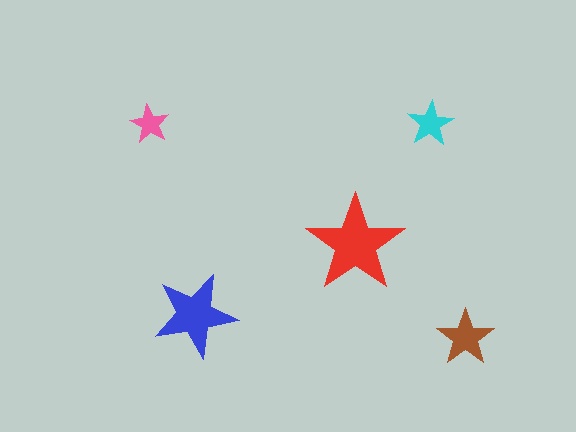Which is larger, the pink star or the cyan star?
The cyan one.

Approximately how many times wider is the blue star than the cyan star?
About 2 times wider.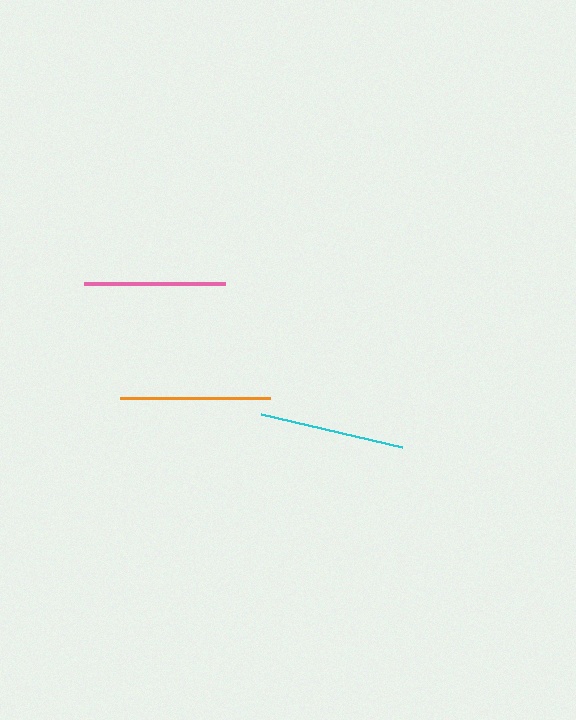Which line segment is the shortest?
The pink line is the shortest at approximately 141 pixels.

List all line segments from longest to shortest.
From longest to shortest: orange, cyan, pink.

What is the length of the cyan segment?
The cyan segment is approximately 145 pixels long.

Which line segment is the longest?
The orange line is the longest at approximately 150 pixels.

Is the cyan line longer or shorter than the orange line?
The orange line is longer than the cyan line.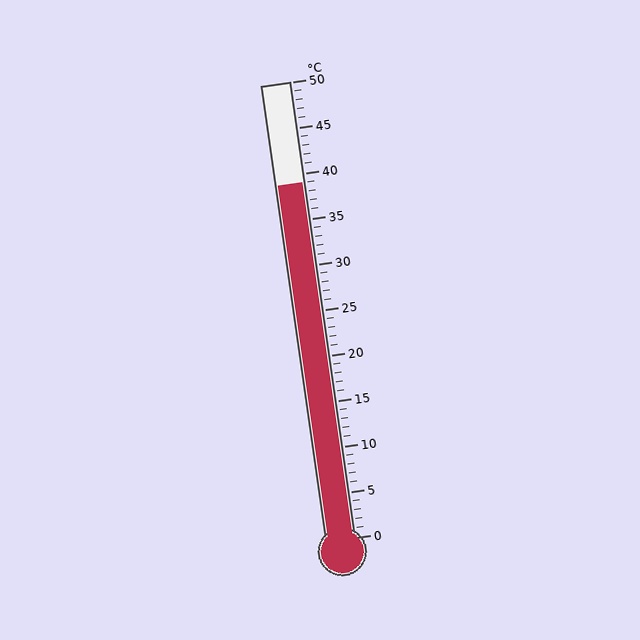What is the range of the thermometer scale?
The thermometer scale ranges from 0°C to 50°C.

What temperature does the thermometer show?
The thermometer shows approximately 39°C.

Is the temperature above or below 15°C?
The temperature is above 15°C.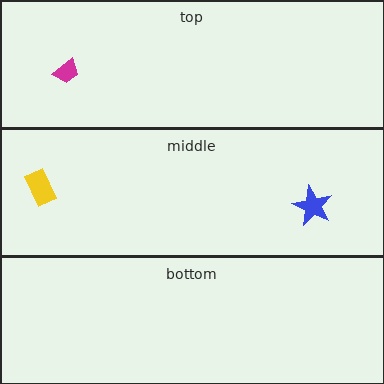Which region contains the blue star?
The middle region.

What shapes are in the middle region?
The blue star, the yellow rectangle.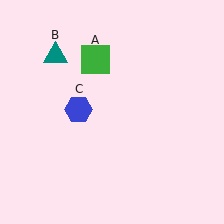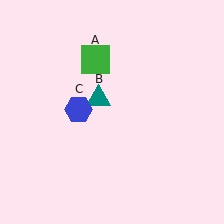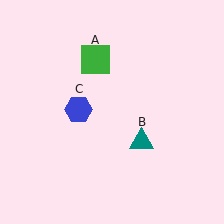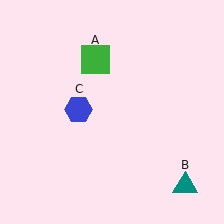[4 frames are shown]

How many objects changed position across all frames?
1 object changed position: teal triangle (object B).